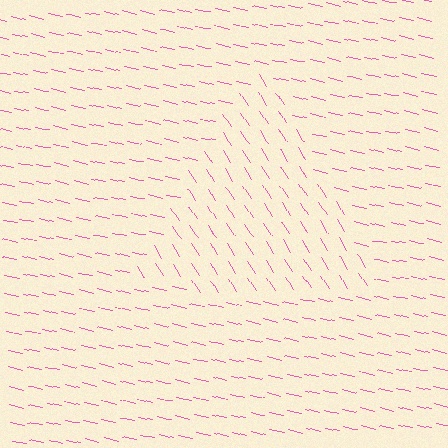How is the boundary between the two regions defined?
The boundary is defined purely by a change in line orientation (approximately 45 degrees difference). All lines are the same color and thickness.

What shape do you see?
I see a triangle.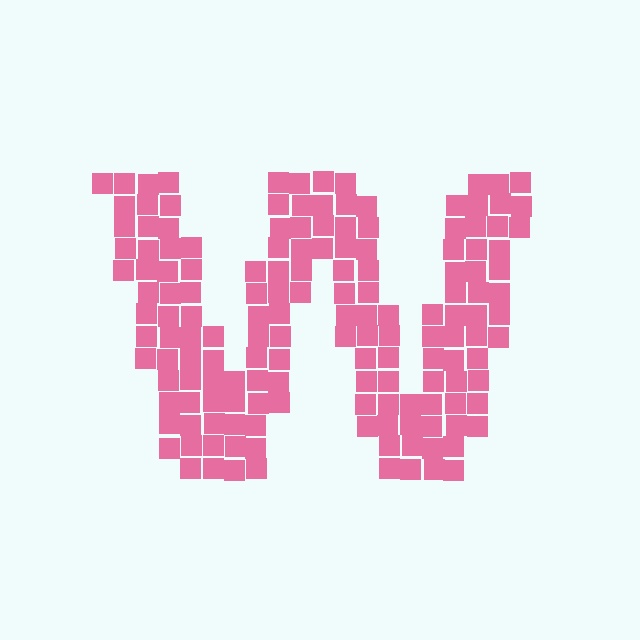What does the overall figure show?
The overall figure shows the letter W.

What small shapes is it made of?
It is made of small squares.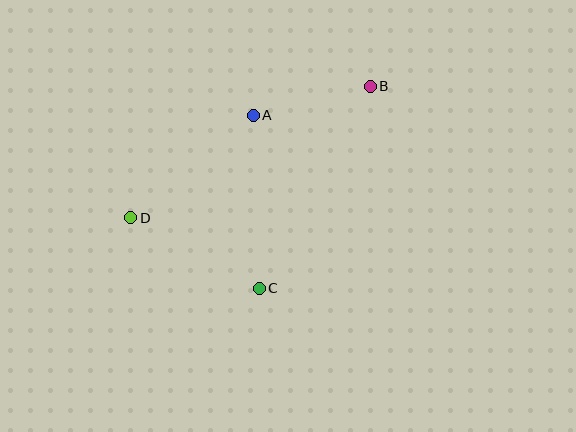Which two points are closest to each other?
Points A and B are closest to each other.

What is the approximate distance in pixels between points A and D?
The distance between A and D is approximately 160 pixels.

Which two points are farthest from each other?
Points B and D are farthest from each other.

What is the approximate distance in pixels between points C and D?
The distance between C and D is approximately 146 pixels.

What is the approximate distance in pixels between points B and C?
The distance between B and C is approximately 230 pixels.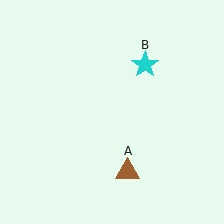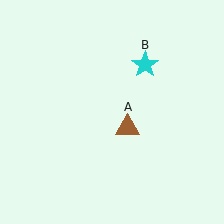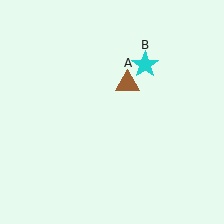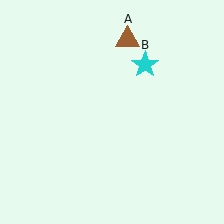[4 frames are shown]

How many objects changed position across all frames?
1 object changed position: brown triangle (object A).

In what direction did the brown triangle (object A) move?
The brown triangle (object A) moved up.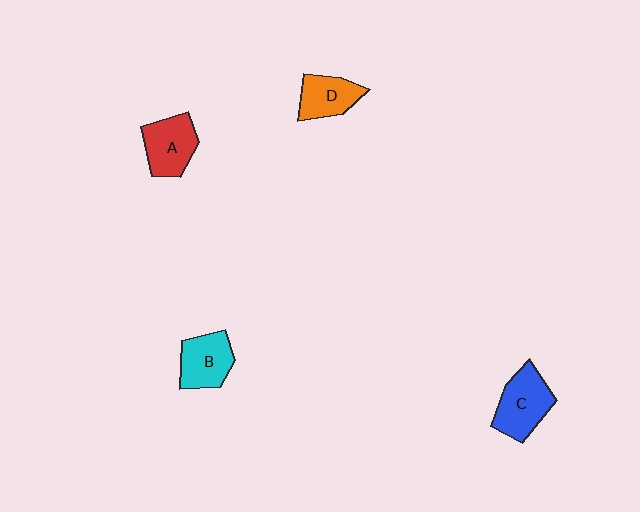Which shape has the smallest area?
Shape D (orange).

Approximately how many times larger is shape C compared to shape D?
Approximately 1.3 times.